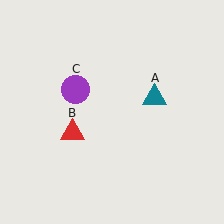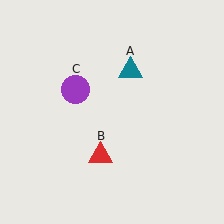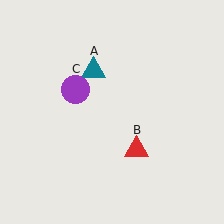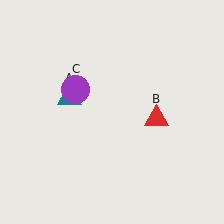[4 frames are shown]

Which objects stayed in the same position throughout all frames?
Purple circle (object C) remained stationary.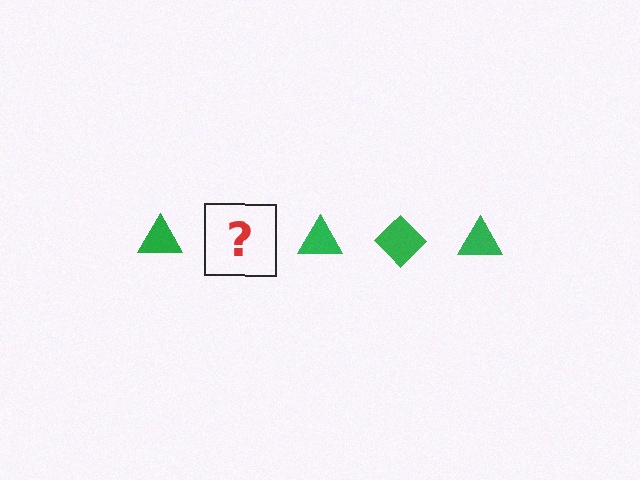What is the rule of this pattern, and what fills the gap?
The rule is that the pattern cycles through triangle, diamond shapes in green. The gap should be filled with a green diamond.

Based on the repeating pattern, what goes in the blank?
The blank should be a green diamond.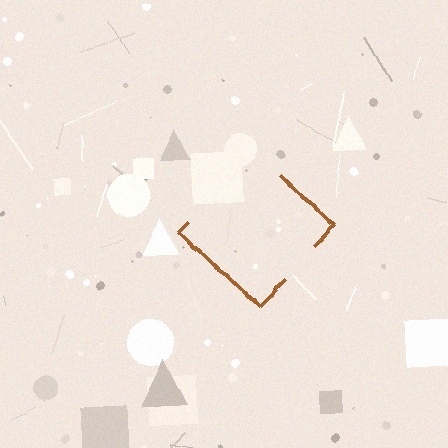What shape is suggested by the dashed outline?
The dashed outline suggests a diamond.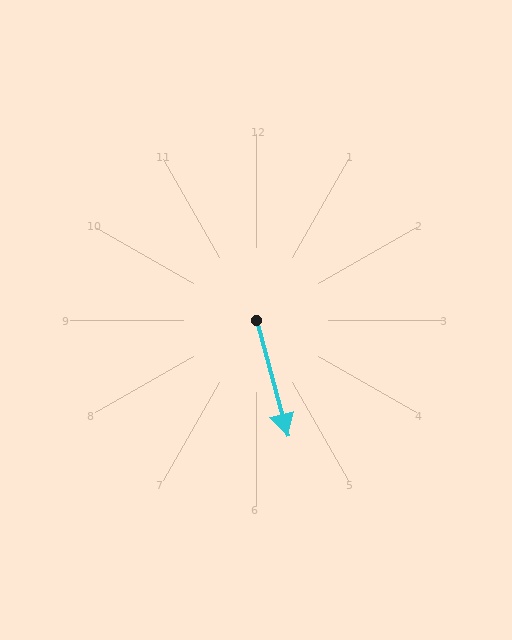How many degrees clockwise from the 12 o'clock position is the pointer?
Approximately 165 degrees.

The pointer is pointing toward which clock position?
Roughly 5 o'clock.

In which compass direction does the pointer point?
South.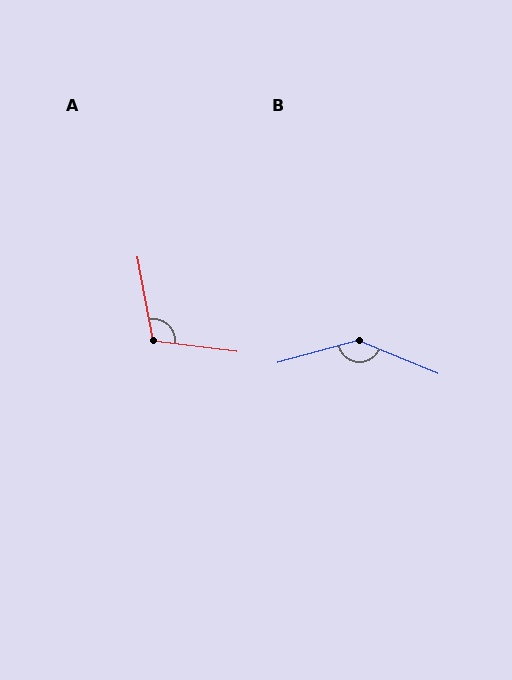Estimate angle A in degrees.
Approximately 108 degrees.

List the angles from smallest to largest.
A (108°), B (142°).